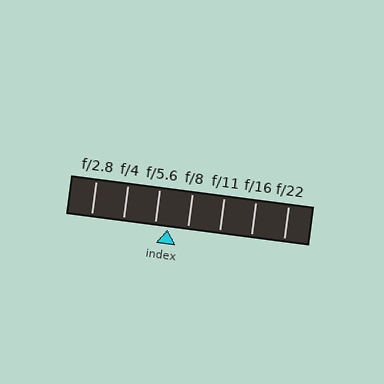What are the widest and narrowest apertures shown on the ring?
The widest aperture shown is f/2.8 and the narrowest is f/22.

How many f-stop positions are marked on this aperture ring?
There are 7 f-stop positions marked.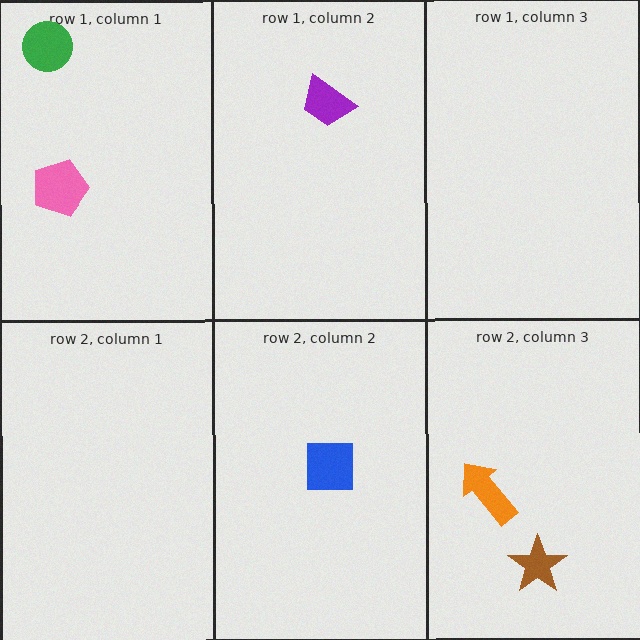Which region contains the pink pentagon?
The row 1, column 1 region.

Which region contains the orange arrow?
The row 2, column 3 region.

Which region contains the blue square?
The row 2, column 2 region.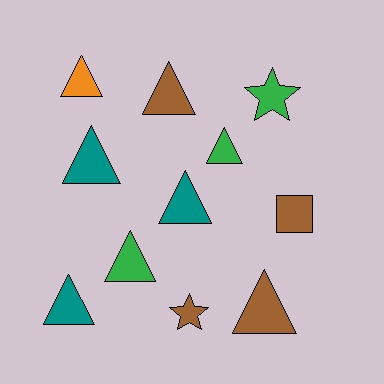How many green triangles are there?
There are 2 green triangles.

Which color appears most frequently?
Brown, with 4 objects.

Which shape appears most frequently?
Triangle, with 8 objects.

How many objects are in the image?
There are 11 objects.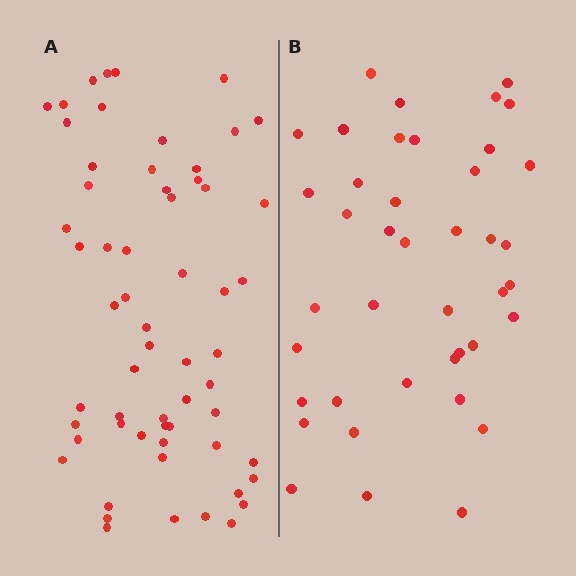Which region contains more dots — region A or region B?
Region A (the left region) has more dots.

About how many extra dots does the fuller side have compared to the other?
Region A has approximately 20 more dots than region B.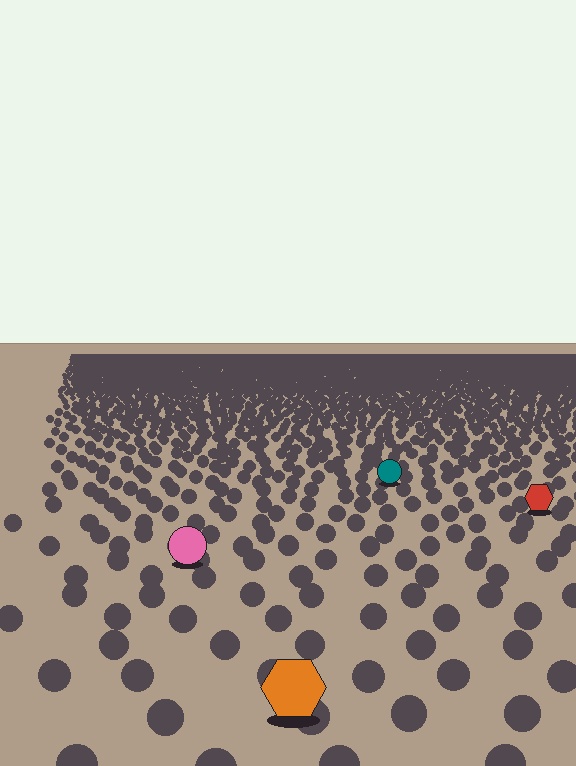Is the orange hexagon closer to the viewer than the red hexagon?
Yes. The orange hexagon is closer — you can tell from the texture gradient: the ground texture is coarser near it.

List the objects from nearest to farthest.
From nearest to farthest: the orange hexagon, the pink circle, the red hexagon, the teal circle.